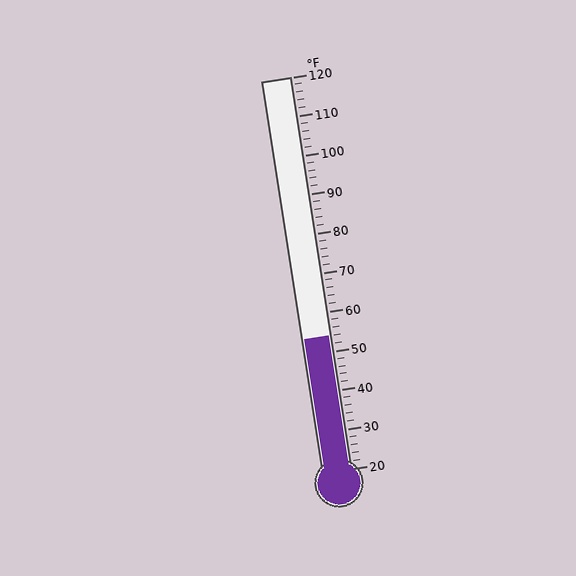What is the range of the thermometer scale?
The thermometer scale ranges from 20°F to 120°F.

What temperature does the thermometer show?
The thermometer shows approximately 54°F.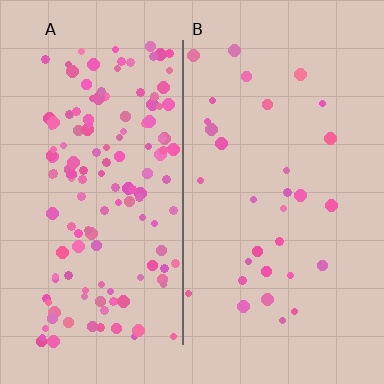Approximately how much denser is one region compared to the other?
Approximately 4.4× — region A over region B.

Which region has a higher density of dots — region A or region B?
A (the left).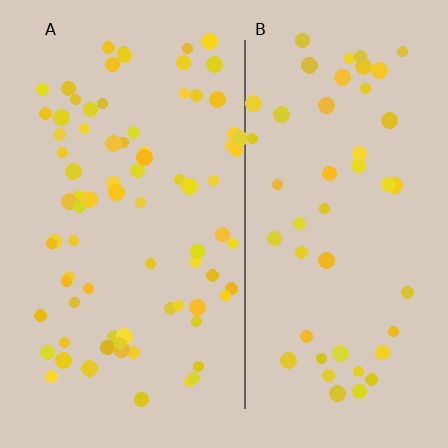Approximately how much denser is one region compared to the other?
Approximately 1.6× — region A over region B.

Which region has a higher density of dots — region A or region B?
A (the left).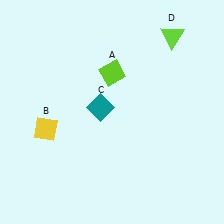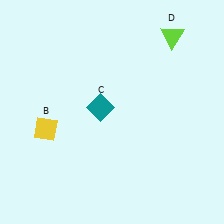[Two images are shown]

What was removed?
The lime diamond (A) was removed in Image 2.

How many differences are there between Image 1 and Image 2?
There is 1 difference between the two images.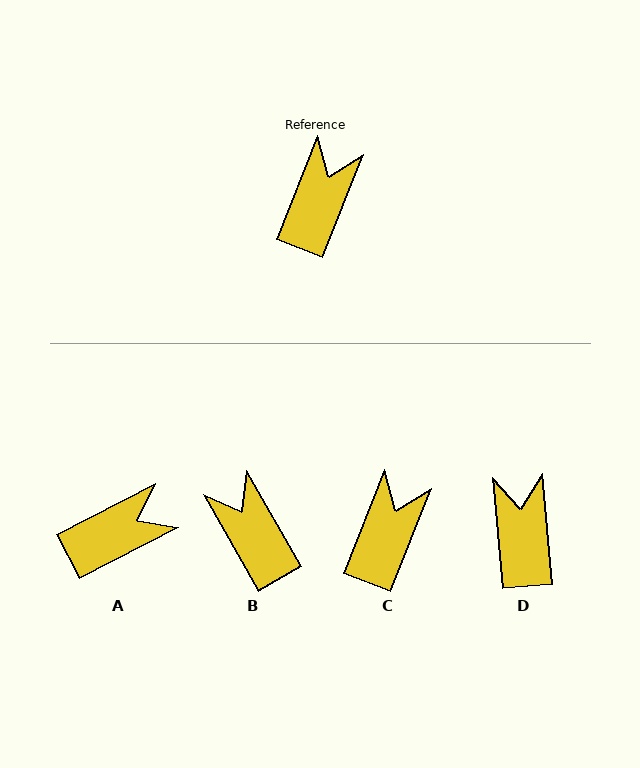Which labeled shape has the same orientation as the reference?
C.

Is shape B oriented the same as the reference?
No, it is off by about 51 degrees.